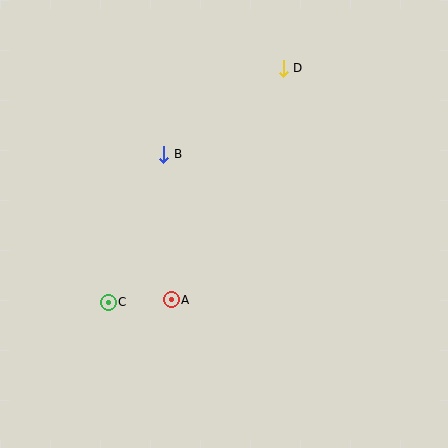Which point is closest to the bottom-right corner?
Point A is closest to the bottom-right corner.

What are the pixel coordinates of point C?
Point C is at (108, 302).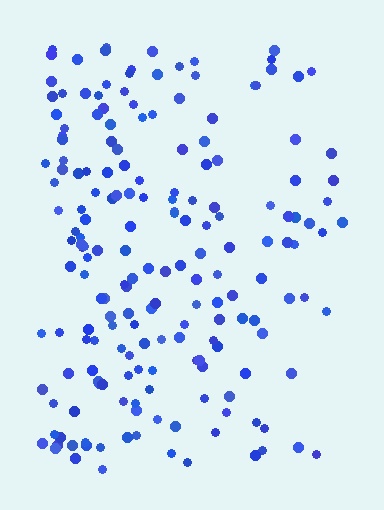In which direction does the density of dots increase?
From right to left, with the left side densest.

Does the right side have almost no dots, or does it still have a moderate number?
Still a moderate number, just noticeably fewer than the left.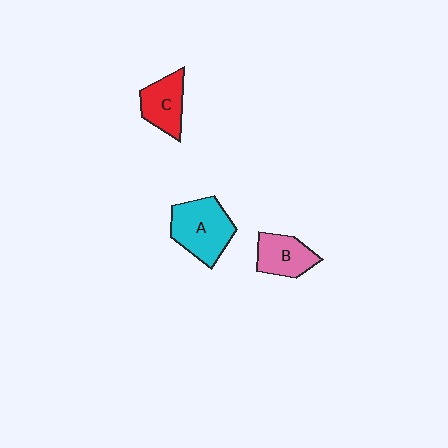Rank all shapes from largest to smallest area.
From largest to smallest: A (cyan), C (red), B (pink).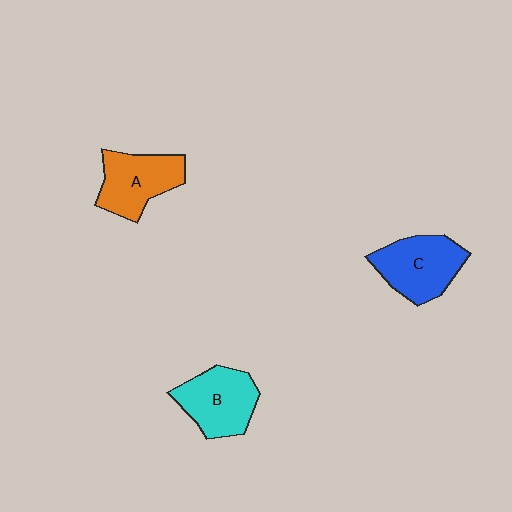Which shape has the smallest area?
Shape A (orange).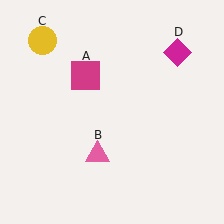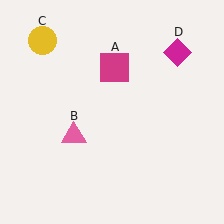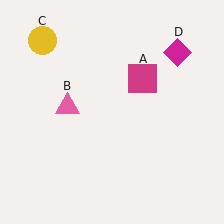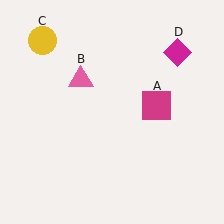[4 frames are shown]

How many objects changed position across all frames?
2 objects changed position: magenta square (object A), pink triangle (object B).